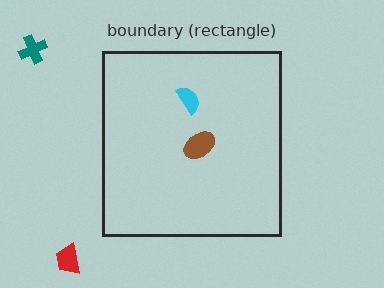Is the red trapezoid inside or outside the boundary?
Outside.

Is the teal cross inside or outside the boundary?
Outside.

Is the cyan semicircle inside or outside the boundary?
Inside.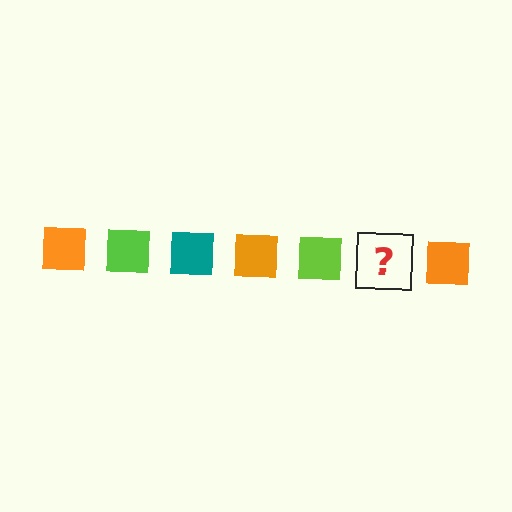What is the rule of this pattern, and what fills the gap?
The rule is that the pattern cycles through orange, lime, teal squares. The gap should be filled with a teal square.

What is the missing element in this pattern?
The missing element is a teal square.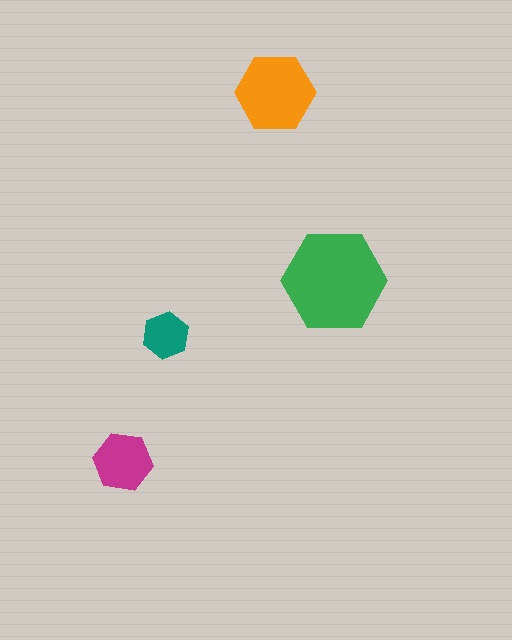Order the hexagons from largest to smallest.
the green one, the orange one, the magenta one, the teal one.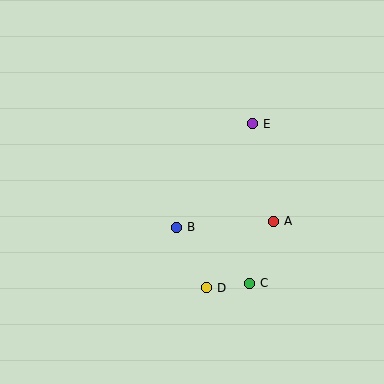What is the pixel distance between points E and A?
The distance between E and A is 100 pixels.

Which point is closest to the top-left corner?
Point E is closest to the top-left corner.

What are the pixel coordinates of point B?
Point B is at (176, 227).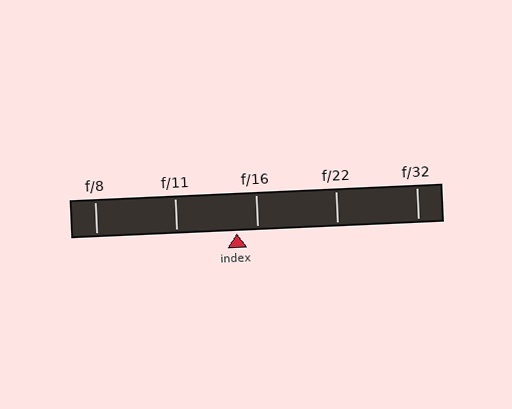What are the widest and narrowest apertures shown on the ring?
The widest aperture shown is f/8 and the narrowest is f/32.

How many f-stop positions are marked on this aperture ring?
There are 5 f-stop positions marked.